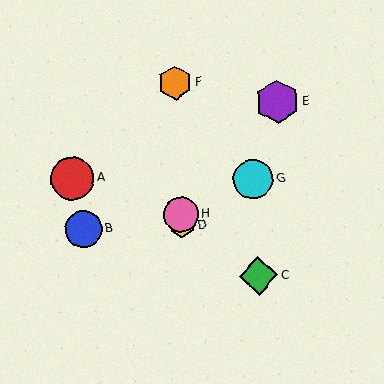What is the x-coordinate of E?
Object E is at x≈277.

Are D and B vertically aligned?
No, D is at x≈182 and B is at x≈84.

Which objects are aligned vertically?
Objects D, F, H are aligned vertically.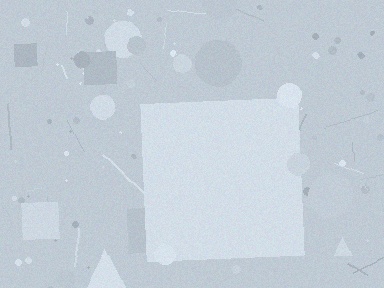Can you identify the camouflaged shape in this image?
The camouflaged shape is a square.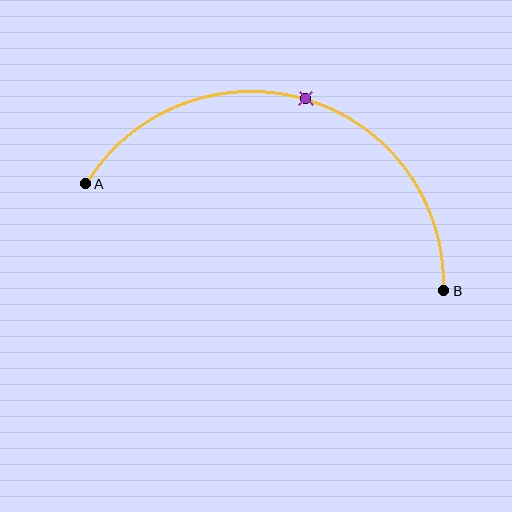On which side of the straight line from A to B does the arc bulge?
The arc bulges above the straight line connecting A and B.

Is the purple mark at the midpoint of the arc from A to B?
Yes. The purple mark lies on the arc at equal arc-length from both A and B — it is the arc midpoint.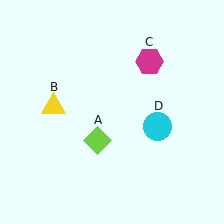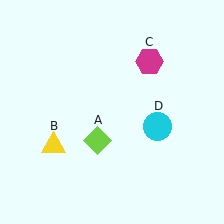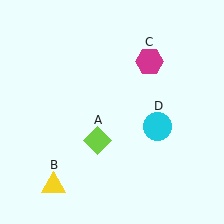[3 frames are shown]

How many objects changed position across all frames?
1 object changed position: yellow triangle (object B).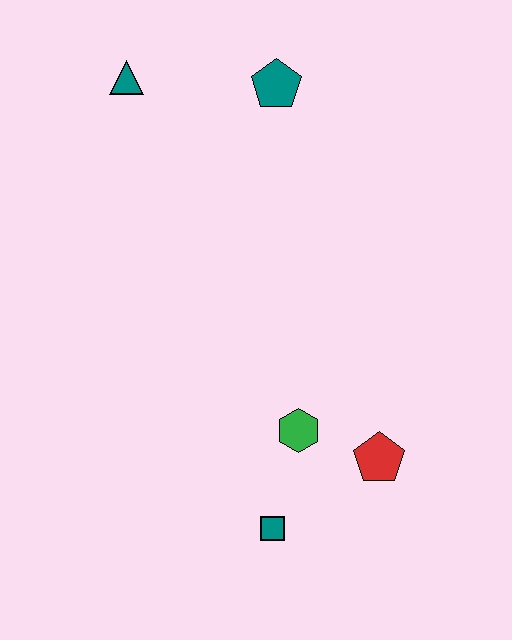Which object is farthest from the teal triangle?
The teal square is farthest from the teal triangle.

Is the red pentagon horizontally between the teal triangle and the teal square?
No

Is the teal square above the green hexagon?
No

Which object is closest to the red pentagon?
The green hexagon is closest to the red pentagon.